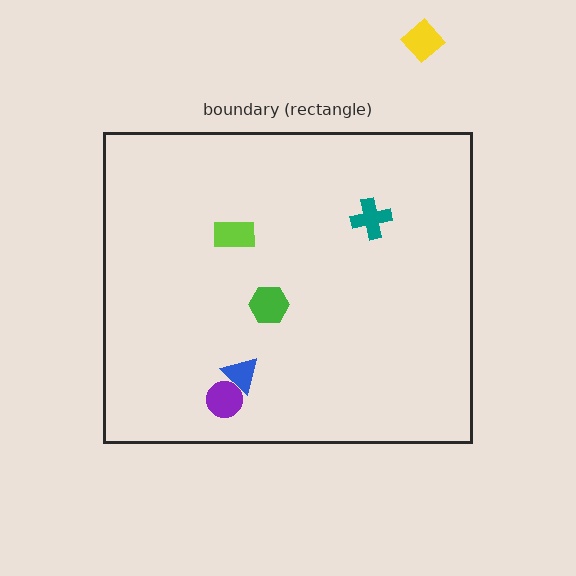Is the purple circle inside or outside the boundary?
Inside.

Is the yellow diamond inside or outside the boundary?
Outside.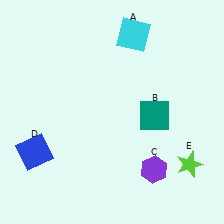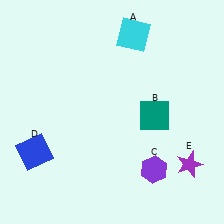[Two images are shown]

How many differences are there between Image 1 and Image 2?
There is 1 difference between the two images.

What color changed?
The star (E) changed from lime in Image 1 to purple in Image 2.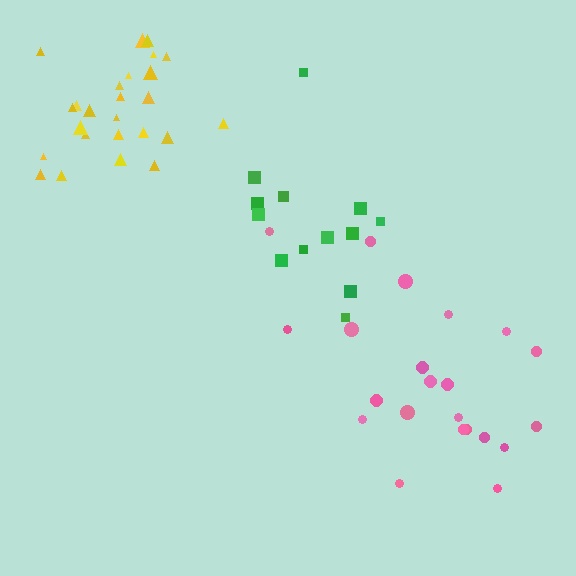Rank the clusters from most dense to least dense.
yellow, pink, green.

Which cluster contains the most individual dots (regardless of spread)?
Yellow (25).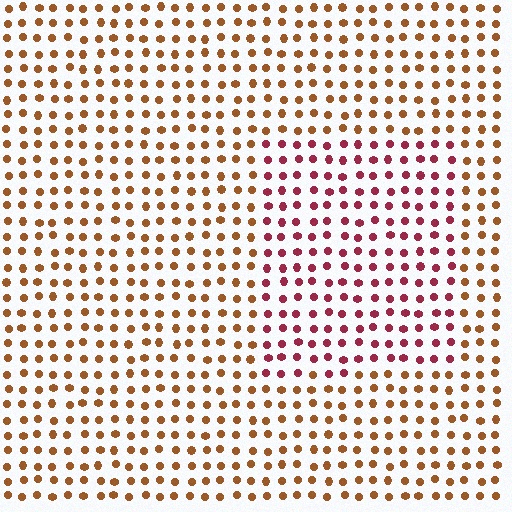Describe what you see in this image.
The image is filled with small brown elements in a uniform arrangement. A rectangle-shaped region is visible where the elements are tinted to a slightly different hue, forming a subtle color boundary.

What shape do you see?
I see a rectangle.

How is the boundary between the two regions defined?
The boundary is defined purely by a slight shift in hue (about 43 degrees). Spacing, size, and orientation are identical on both sides.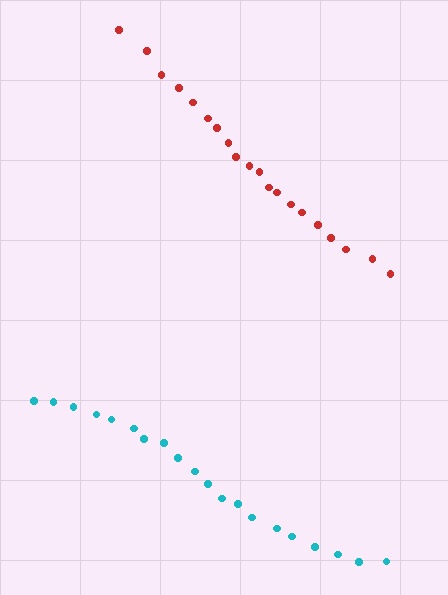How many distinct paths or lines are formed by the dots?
There are 2 distinct paths.